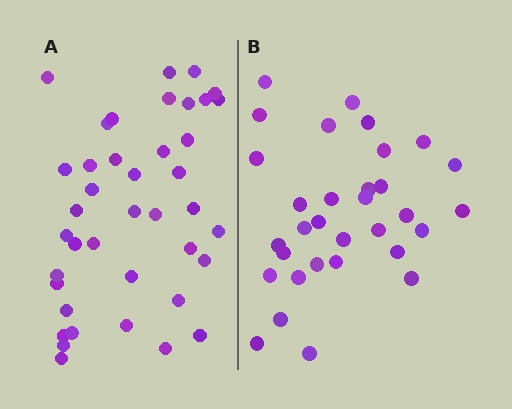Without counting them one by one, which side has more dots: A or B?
Region A (the left region) has more dots.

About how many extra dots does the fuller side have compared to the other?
Region A has roughly 8 or so more dots than region B.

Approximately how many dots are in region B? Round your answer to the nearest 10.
About 30 dots. (The exact count is 32, which rounds to 30.)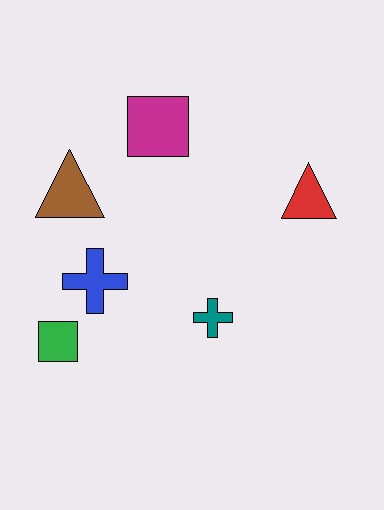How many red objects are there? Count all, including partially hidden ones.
There is 1 red object.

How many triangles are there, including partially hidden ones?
There are 2 triangles.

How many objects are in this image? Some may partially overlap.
There are 6 objects.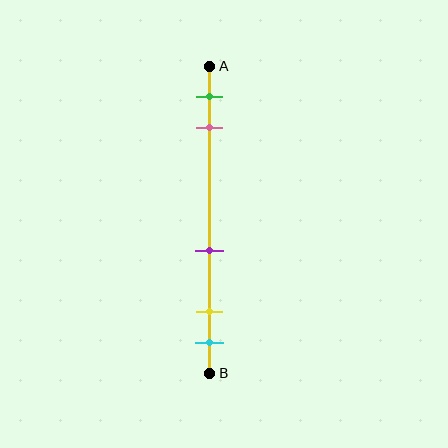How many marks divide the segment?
There are 5 marks dividing the segment.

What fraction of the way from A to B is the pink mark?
The pink mark is approximately 20% (0.2) of the way from A to B.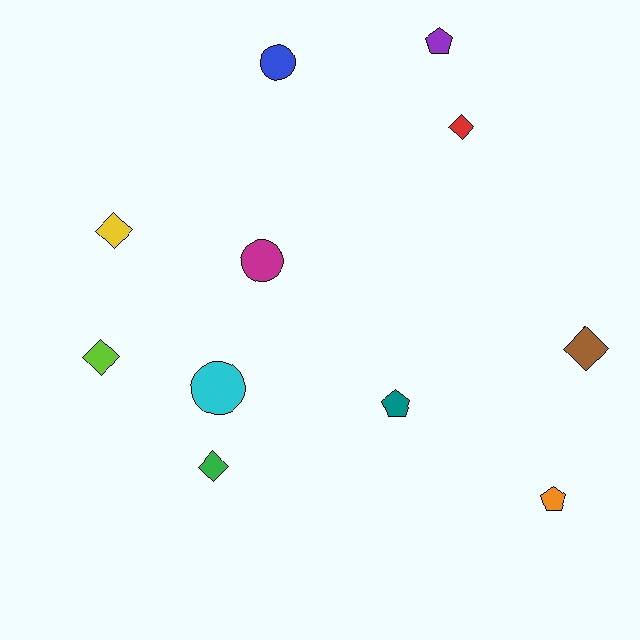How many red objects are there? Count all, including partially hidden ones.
There is 1 red object.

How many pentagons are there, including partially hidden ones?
There are 3 pentagons.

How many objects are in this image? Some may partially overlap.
There are 11 objects.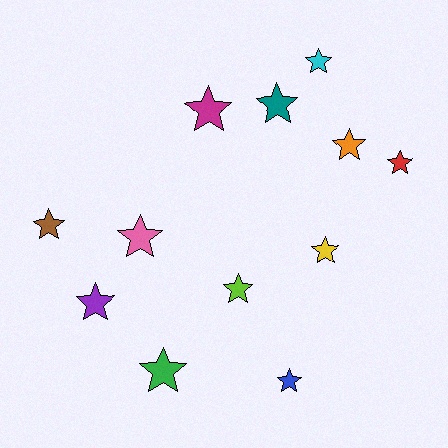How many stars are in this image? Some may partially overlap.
There are 12 stars.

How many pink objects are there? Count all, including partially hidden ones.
There is 1 pink object.